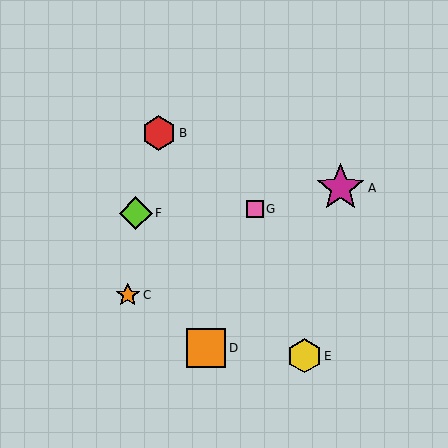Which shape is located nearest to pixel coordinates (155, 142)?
The red hexagon (labeled B) at (159, 133) is nearest to that location.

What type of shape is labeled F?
Shape F is a lime diamond.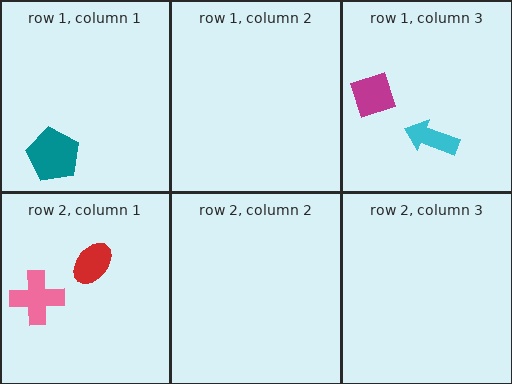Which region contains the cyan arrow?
The row 1, column 3 region.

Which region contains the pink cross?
The row 2, column 1 region.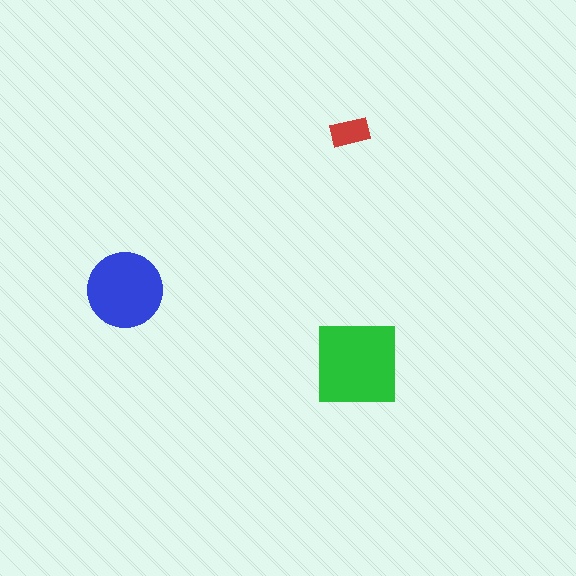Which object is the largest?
The green square.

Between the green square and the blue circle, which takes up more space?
The green square.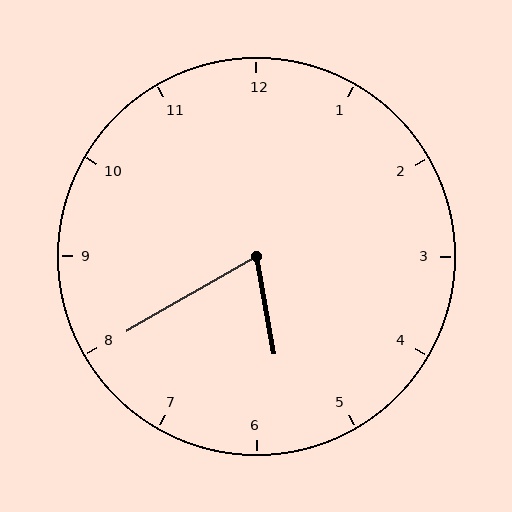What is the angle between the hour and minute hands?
Approximately 70 degrees.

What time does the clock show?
5:40.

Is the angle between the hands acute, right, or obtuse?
It is acute.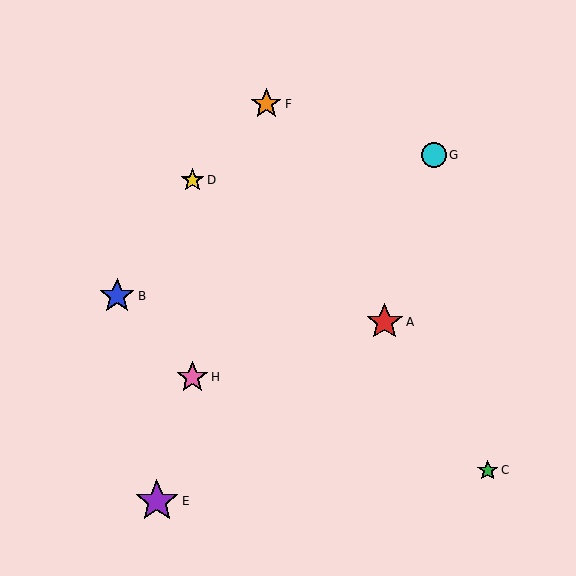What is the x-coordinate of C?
Object C is at x≈488.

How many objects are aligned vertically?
2 objects (D, H) are aligned vertically.